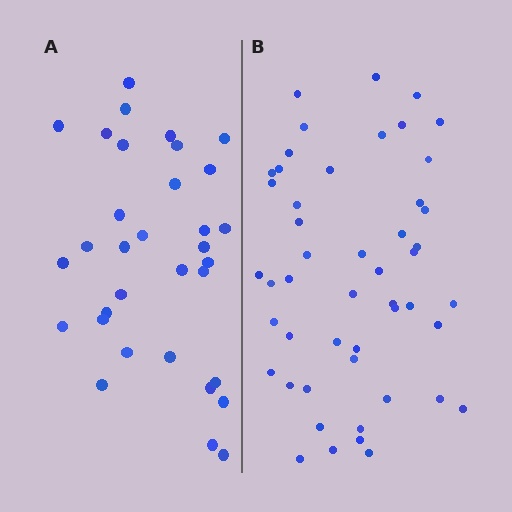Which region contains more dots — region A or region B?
Region B (the right region) has more dots.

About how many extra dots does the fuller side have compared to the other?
Region B has approximately 15 more dots than region A.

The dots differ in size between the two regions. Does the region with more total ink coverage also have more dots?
No. Region A has more total ink coverage because its dots are larger, but region B actually contains more individual dots. Total area can be misleading — the number of items is what matters here.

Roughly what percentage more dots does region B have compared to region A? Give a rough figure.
About 50% more.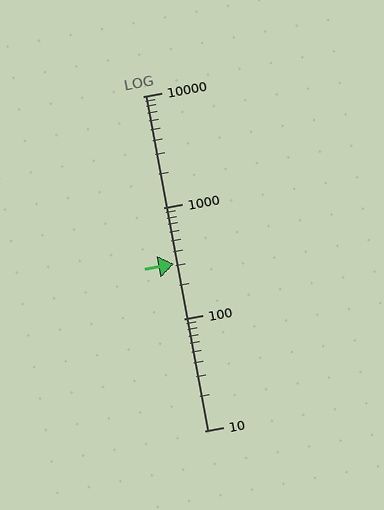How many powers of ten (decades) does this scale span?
The scale spans 3 decades, from 10 to 10000.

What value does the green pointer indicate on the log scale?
The pointer indicates approximately 310.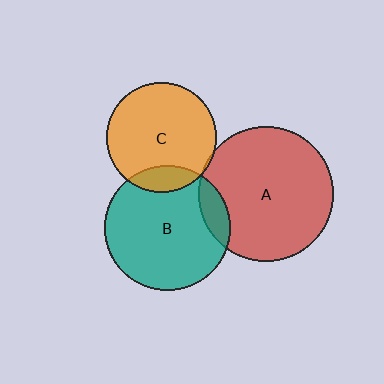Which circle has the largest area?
Circle A (red).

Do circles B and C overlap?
Yes.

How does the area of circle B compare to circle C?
Approximately 1.3 times.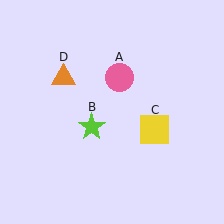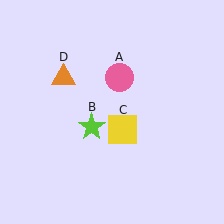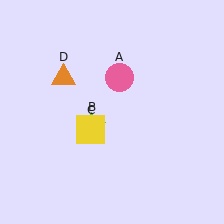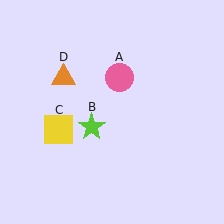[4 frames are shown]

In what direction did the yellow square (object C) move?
The yellow square (object C) moved left.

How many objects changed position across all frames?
1 object changed position: yellow square (object C).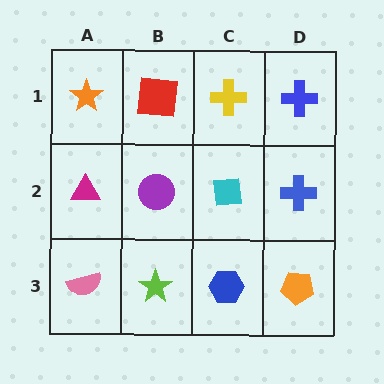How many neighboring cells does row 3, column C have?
3.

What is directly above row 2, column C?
A yellow cross.